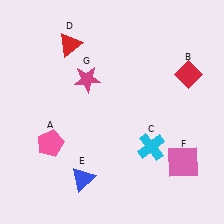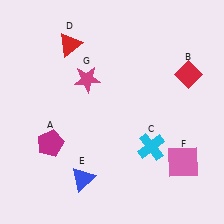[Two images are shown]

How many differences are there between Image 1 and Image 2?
There is 1 difference between the two images.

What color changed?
The pentagon (A) changed from pink in Image 1 to magenta in Image 2.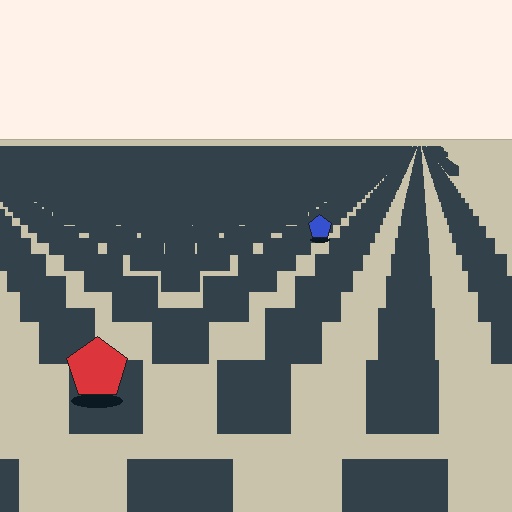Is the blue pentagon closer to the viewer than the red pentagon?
No. The red pentagon is closer — you can tell from the texture gradient: the ground texture is coarser near it.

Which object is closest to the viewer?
The red pentagon is closest. The texture marks near it are larger and more spread out.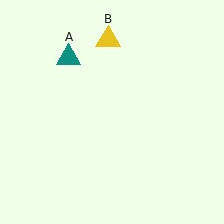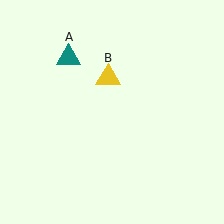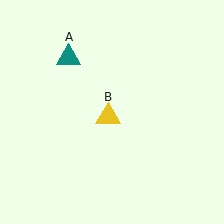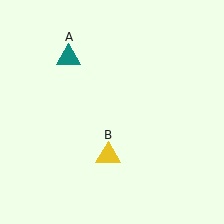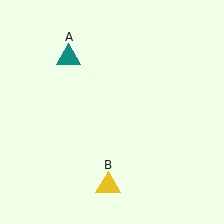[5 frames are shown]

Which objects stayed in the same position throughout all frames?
Teal triangle (object A) remained stationary.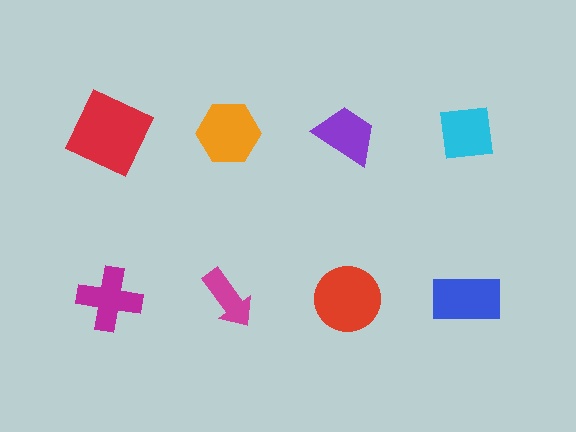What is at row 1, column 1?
A red square.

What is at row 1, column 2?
An orange hexagon.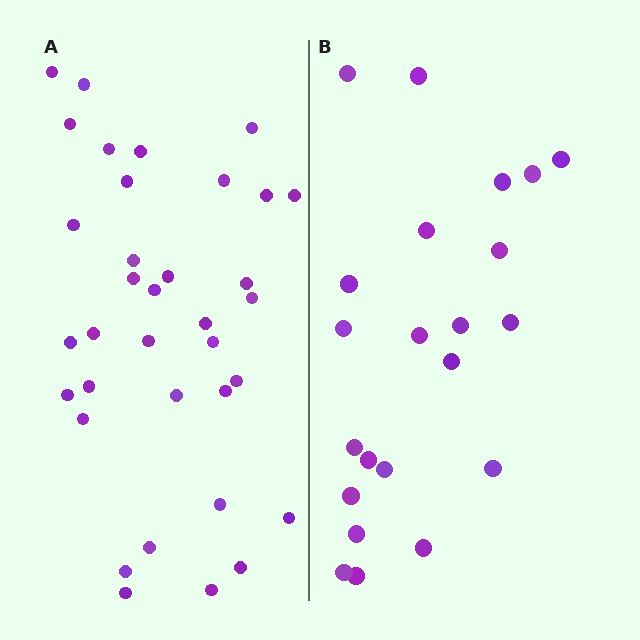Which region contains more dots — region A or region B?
Region A (the left region) has more dots.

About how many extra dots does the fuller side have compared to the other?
Region A has approximately 15 more dots than region B.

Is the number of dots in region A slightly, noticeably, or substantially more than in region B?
Region A has substantially more. The ratio is roughly 1.6 to 1.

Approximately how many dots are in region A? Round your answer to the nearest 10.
About 40 dots. (The exact count is 35, which rounds to 40.)